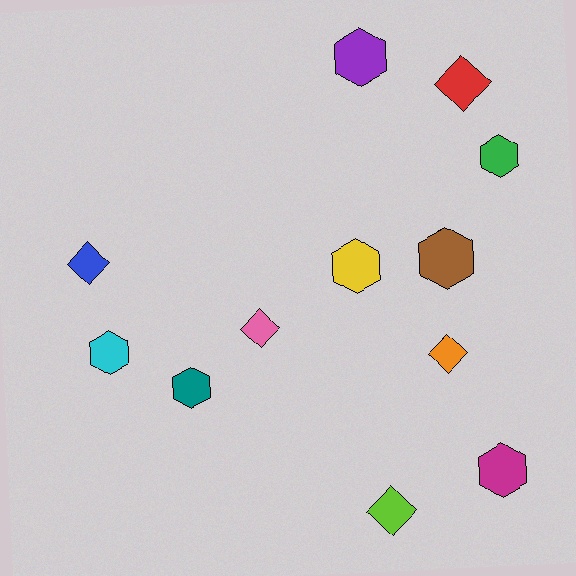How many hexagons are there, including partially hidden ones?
There are 7 hexagons.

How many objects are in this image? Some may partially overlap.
There are 12 objects.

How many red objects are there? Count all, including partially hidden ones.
There is 1 red object.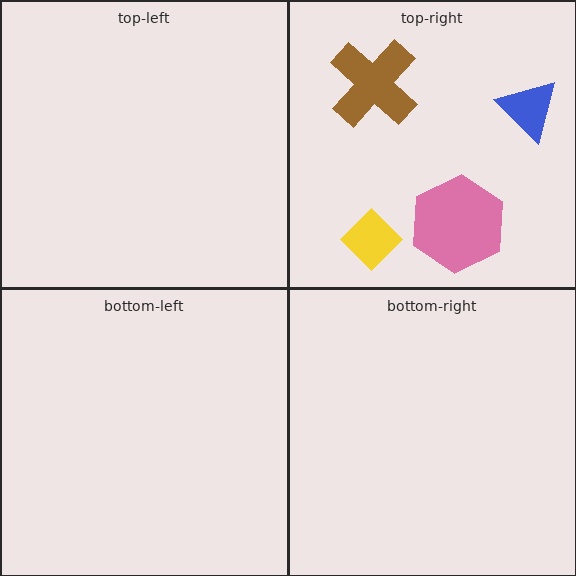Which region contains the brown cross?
The top-right region.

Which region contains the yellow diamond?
The top-right region.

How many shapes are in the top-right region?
4.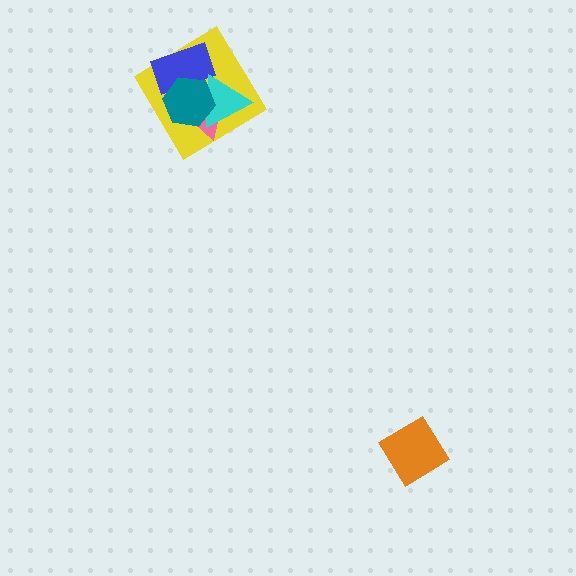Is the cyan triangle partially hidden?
Yes, it is partially covered by another shape.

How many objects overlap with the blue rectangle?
4 objects overlap with the blue rectangle.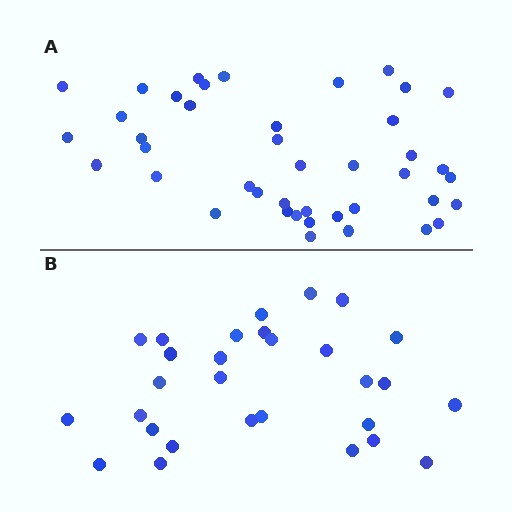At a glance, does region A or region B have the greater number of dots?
Region A (the top region) has more dots.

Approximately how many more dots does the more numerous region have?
Region A has approximately 15 more dots than region B.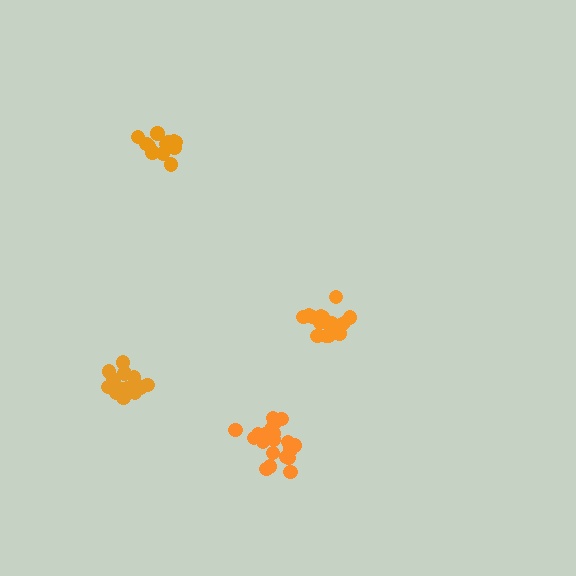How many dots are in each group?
Group 1: 14 dots, Group 2: 18 dots, Group 3: 20 dots, Group 4: 16 dots (68 total).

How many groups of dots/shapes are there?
There are 4 groups.